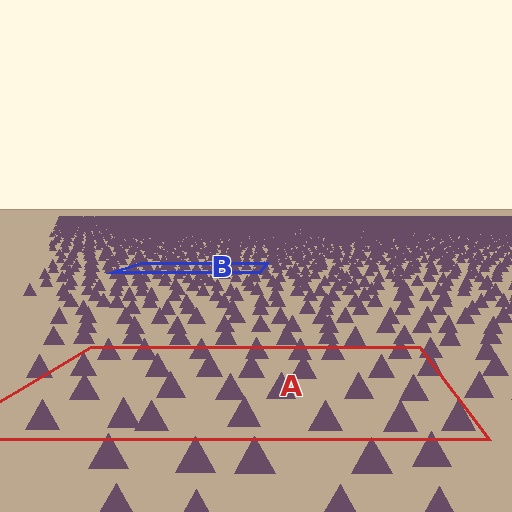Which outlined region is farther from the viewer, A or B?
Region B is farther from the viewer — the texture elements inside it appear smaller and more densely packed.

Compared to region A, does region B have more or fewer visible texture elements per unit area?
Region B has more texture elements per unit area — they are packed more densely because it is farther away.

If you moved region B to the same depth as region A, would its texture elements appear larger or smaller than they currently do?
They would appear larger. At a closer depth, the same texture elements are projected at a bigger on-screen size.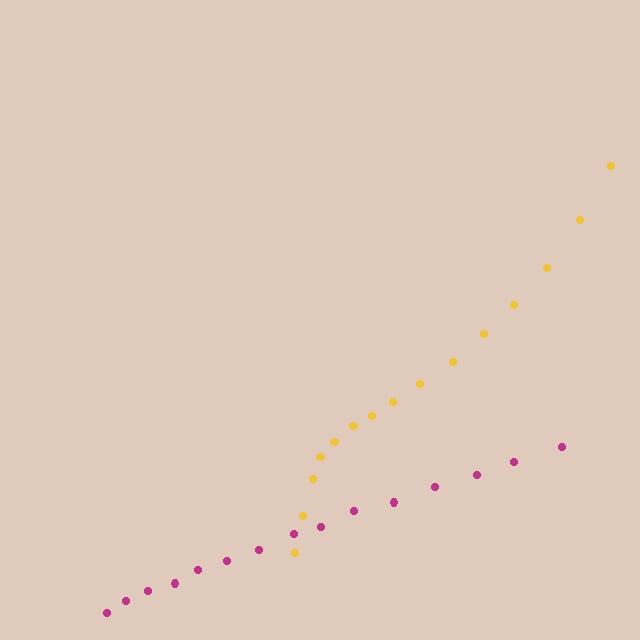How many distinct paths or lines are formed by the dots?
There are 2 distinct paths.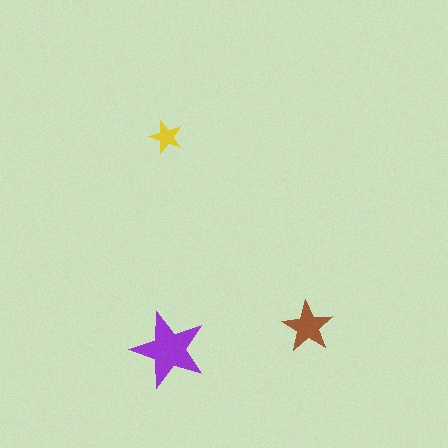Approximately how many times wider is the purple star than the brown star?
About 1.5 times wider.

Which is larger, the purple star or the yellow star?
The purple one.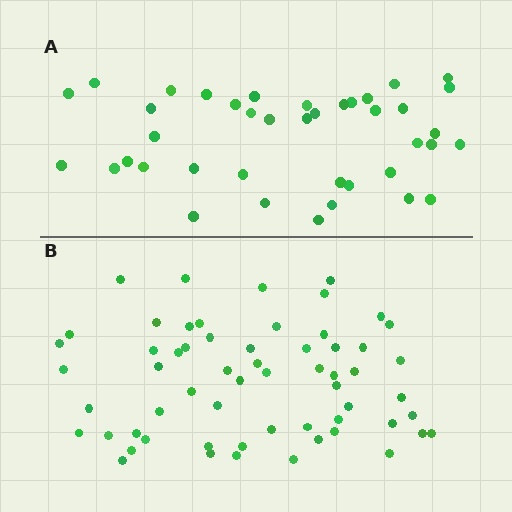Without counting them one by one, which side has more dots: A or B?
Region B (the bottom region) has more dots.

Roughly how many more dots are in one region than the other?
Region B has approximately 20 more dots than region A.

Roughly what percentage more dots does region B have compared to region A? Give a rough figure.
About 50% more.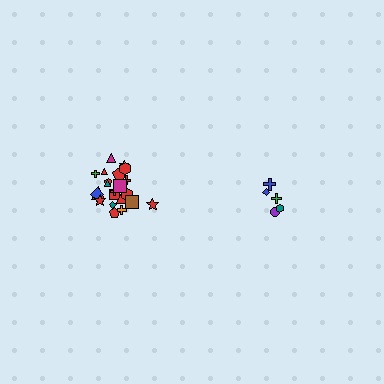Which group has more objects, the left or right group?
The left group.